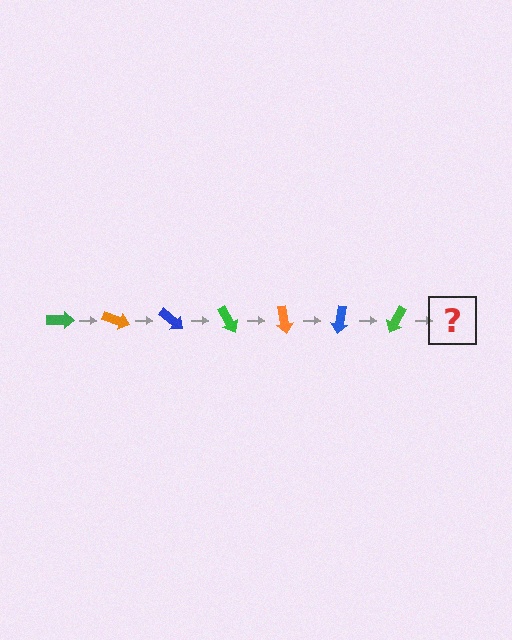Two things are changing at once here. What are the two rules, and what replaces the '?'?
The two rules are that it rotates 20 degrees each step and the color cycles through green, orange, and blue. The '?' should be an orange arrow, rotated 140 degrees from the start.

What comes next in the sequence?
The next element should be an orange arrow, rotated 140 degrees from the start.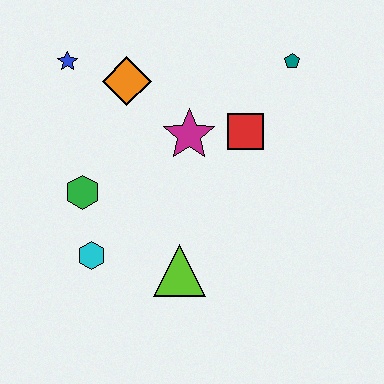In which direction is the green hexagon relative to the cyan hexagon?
The green hexagon is above the cyan hexagon.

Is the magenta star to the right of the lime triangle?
Yes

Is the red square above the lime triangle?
Yes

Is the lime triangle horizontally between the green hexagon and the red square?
Yes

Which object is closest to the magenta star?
The red square is closest to the magenta star.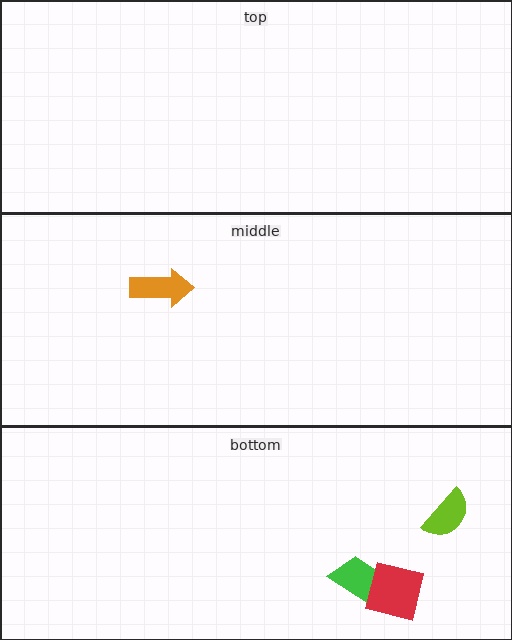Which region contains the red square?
The bottom region.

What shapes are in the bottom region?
The green trapezoid, the red square, the lime semicircle.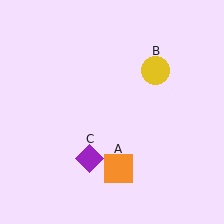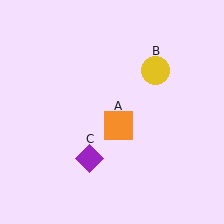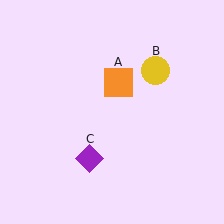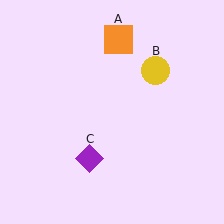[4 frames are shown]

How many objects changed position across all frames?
1 object changed position: orange square (object A).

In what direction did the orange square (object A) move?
The orange square (object A) moved up.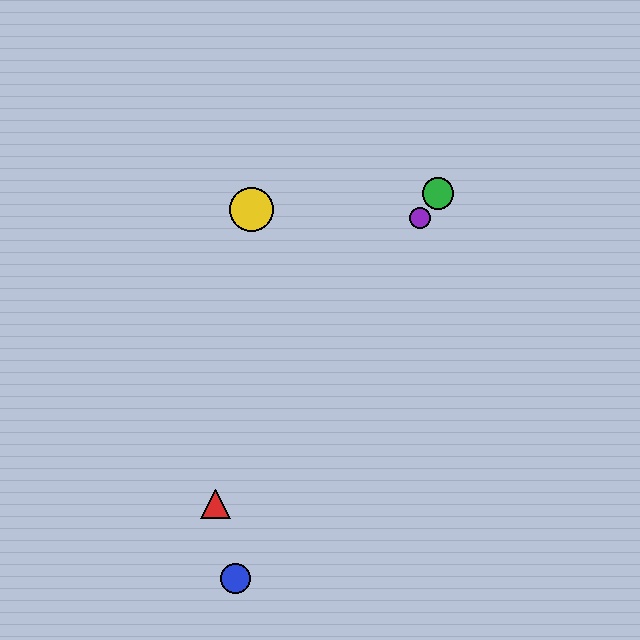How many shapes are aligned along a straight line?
3 shapes (the red triangle, the green circle, the purple circle) are aligned along a straight line.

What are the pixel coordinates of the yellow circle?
The yellow circle is at (252, 210).